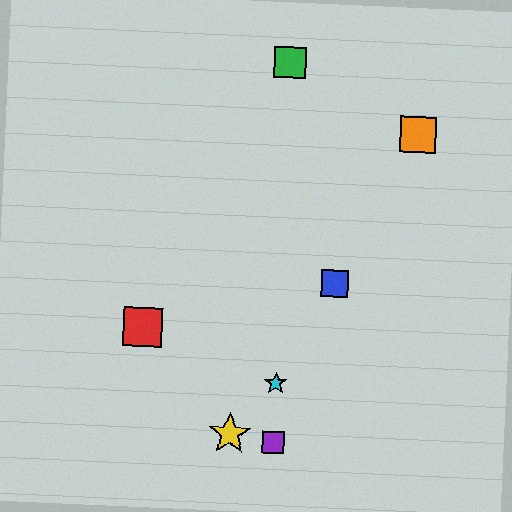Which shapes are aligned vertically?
The green square, the purple square, the cyan star are aligned vertically.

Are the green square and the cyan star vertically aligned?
Yes, both are at x≈290.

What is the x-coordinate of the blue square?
The blue square is at x≈335.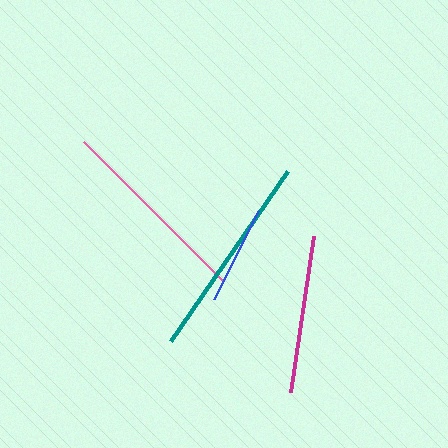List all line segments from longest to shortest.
From longest to shortest: teal, pink, magenta, blue.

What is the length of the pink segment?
The pink segment is approximately 198 pixels long.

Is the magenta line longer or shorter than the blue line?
The magenta line is longer than the blue line.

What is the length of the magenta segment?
The magenta segment is approximately 158 pixels long.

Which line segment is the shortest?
The blue line is the shortest at approximately 98 pixels.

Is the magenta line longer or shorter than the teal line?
The teal line is longer than the magenta line.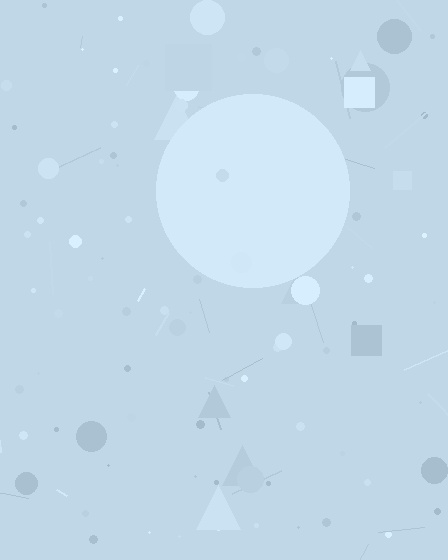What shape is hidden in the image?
A circle is hidden in the image.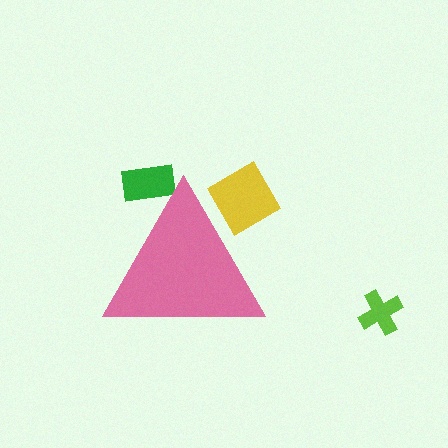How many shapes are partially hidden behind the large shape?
2 shapes are partially hidden.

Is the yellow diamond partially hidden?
Yes, the yellow diamond is partially hidden behind the pink triangle.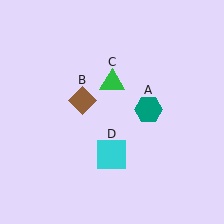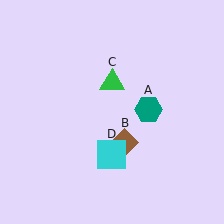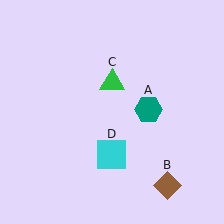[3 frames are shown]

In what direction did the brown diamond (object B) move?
The brown diamond (object B) moved down and to the right.